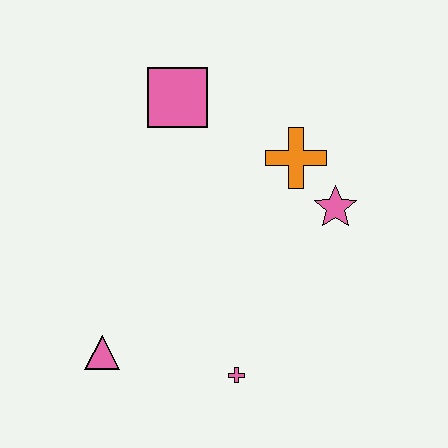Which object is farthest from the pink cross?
The pink square is farthest from the pink cross.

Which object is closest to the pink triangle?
The pink cross is closest to the pink triangle.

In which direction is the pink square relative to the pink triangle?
The pink square is above the pink triangle.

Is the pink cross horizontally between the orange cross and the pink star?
No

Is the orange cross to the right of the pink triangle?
Yes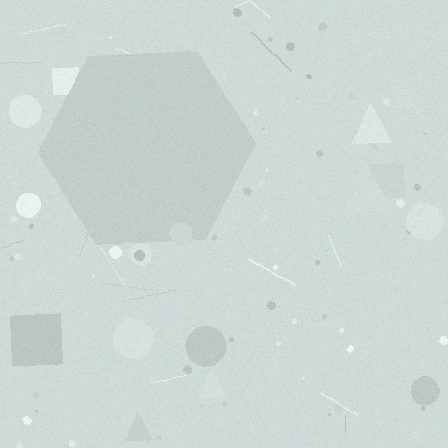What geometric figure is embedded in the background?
A hexagon is embedded in the background.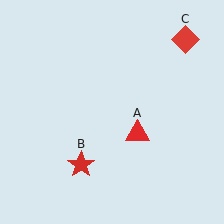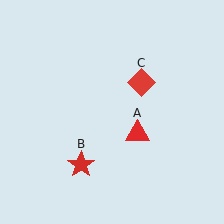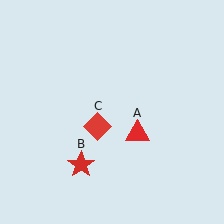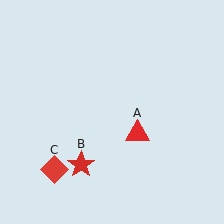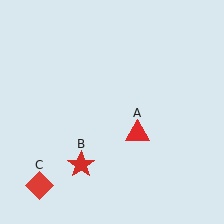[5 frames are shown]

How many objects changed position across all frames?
1 object changed position: red diamond (object C).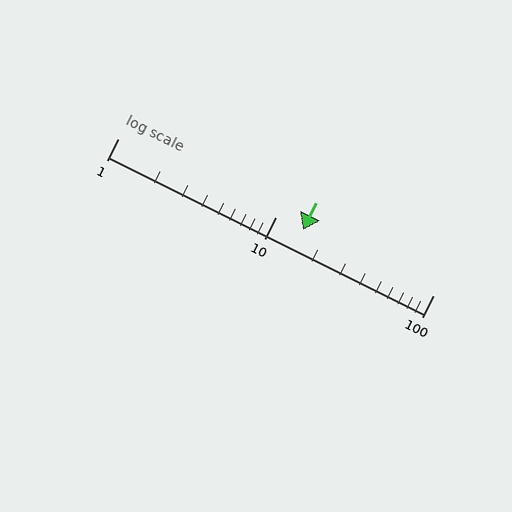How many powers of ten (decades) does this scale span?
The scale spans 2 decades, from 1 to 100.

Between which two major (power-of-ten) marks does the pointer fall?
The pointer is between 10 and 100.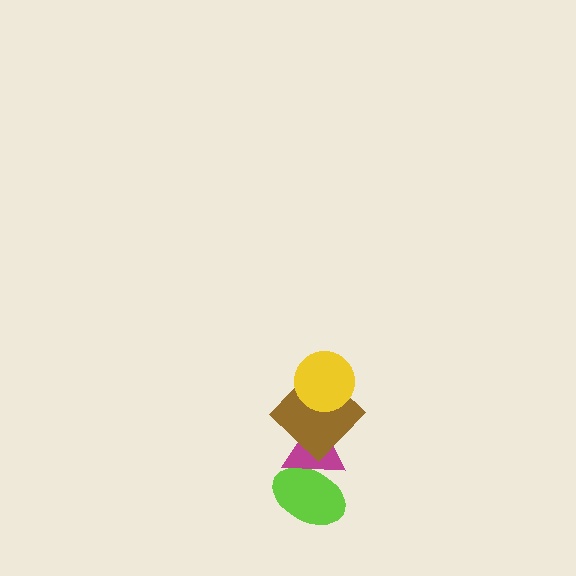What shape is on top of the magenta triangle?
The brown diamond is on top of the magenta triangle.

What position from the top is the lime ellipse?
The lime ellipse is 4th from the top.